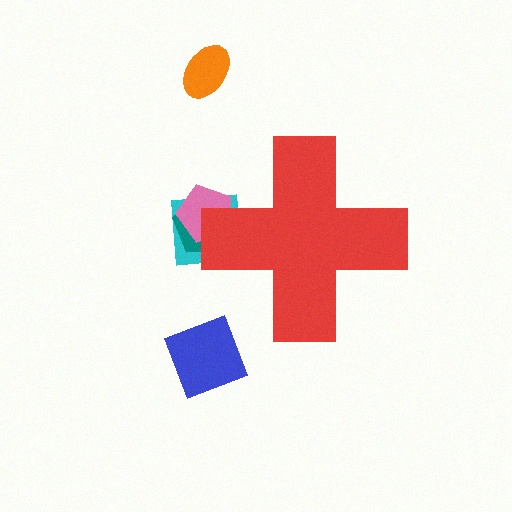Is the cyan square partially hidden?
Yes, the cyan square is partially hidden behind the red cross.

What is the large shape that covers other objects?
A red cross.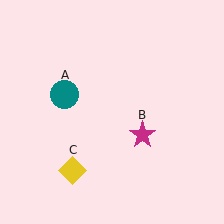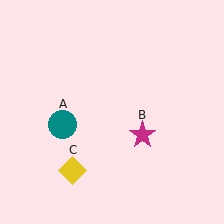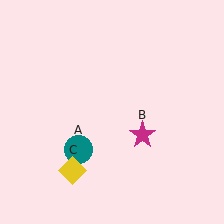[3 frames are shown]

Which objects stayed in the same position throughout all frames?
Magenta star (object B) and yellow diamond (object C) remained stationary.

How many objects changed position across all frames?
1 object changed position: teal circle (object A).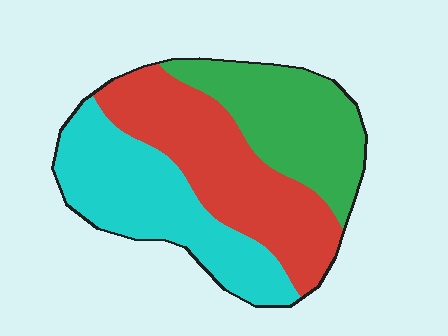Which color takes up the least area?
Green, at roughly 30%.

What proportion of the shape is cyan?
Cyan covers around 35% of the shape.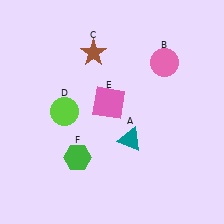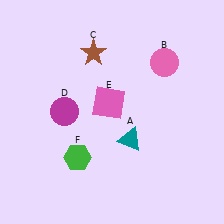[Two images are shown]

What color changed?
The circle (D) changed from lime in Image 1 to magenta in Image 2.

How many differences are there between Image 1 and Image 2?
There is 1 difference between the two images.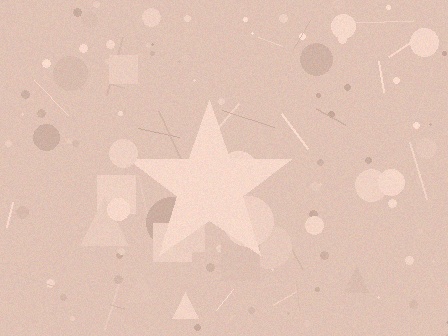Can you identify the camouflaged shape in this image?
The camouflaged shape is a star.